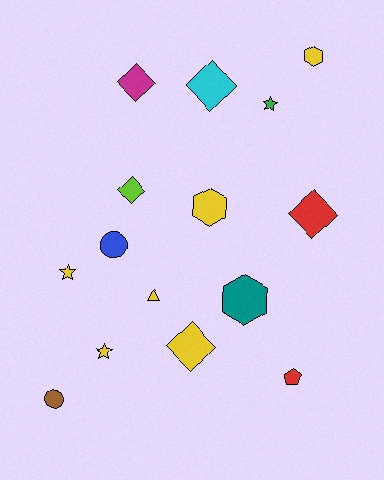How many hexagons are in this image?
There are 3 hexagons.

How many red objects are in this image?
There are 2 red objects.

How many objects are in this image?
There are 15 objects.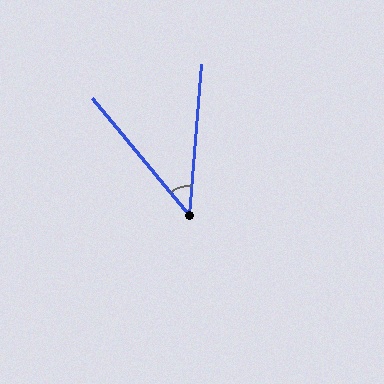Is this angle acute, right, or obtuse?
It is acute.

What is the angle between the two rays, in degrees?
Approximately 44 degrees.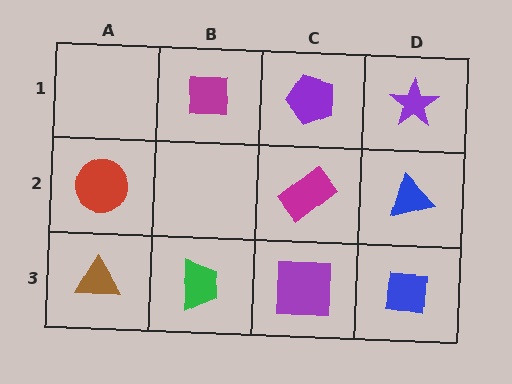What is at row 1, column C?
A purple pentagon.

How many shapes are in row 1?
3 shapes.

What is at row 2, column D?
A blue triangle.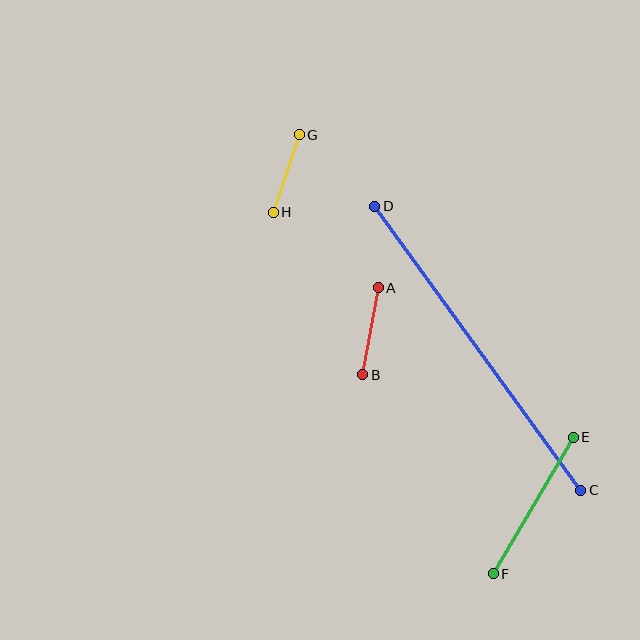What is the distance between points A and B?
The distance is approximately 89 pixels.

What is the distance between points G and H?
The distance is approximately 82 pixels.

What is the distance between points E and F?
The distance is approximately 158 pixels.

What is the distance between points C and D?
The distance is approximately 351 pixels.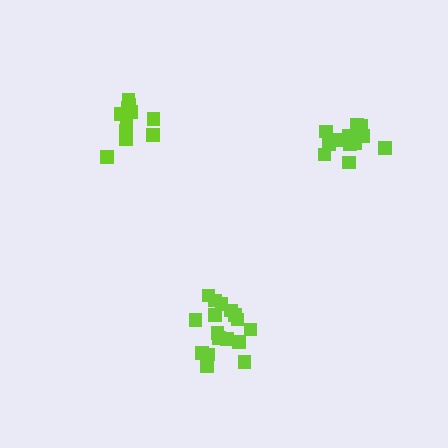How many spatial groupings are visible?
There are 3 spatial groupings.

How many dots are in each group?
Group 1: 17 dots, Group 2: 15 dots, Group 3: 11 dots (43 total).